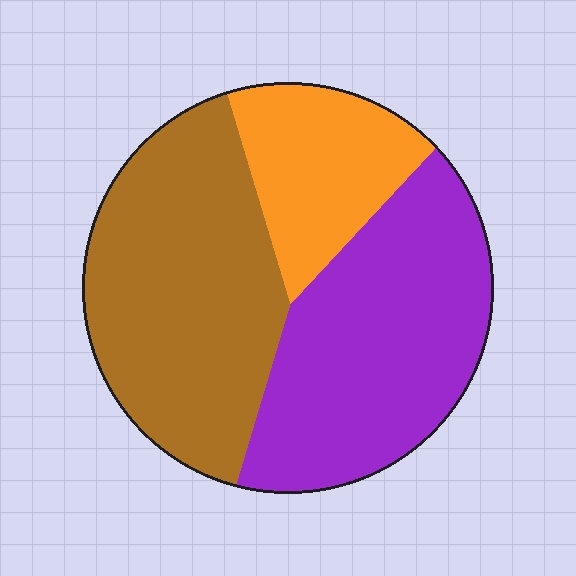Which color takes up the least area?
Orange, at roughly 20%.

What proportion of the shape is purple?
Purple covers around 40% of the shape.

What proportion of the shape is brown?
Brown takes up about two fifths (2/5) of the shape.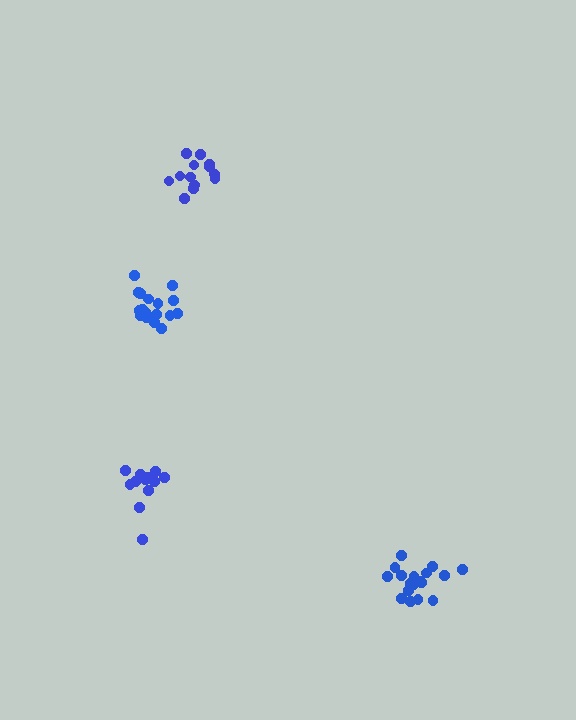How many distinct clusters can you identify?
There are 4 distinct clusters.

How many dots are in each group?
Group 1: 12 dots, Group 2: 18 dots, Group 3: 13 dots, Group 4: 18 dots (61 total).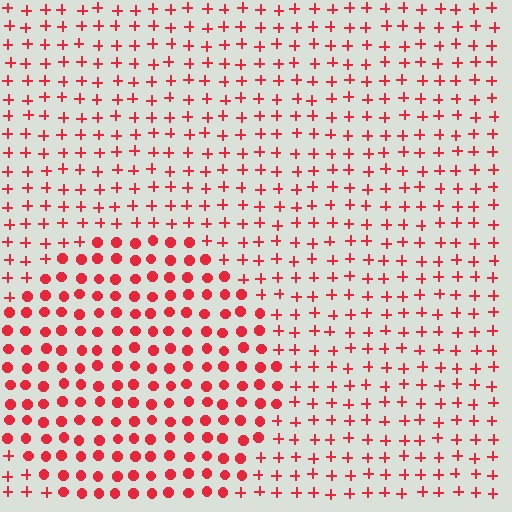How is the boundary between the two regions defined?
The boundary is defined by a change in element shape: circles inside vs. plus signs outside. All elements share the same color and spacing.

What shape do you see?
I see a circle.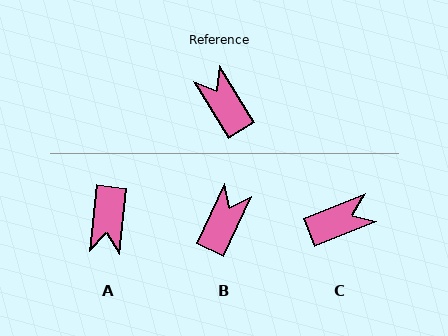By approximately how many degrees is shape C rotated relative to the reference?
Approximately 100 degrees clockwise.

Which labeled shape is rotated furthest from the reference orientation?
A, about 142 degrees away.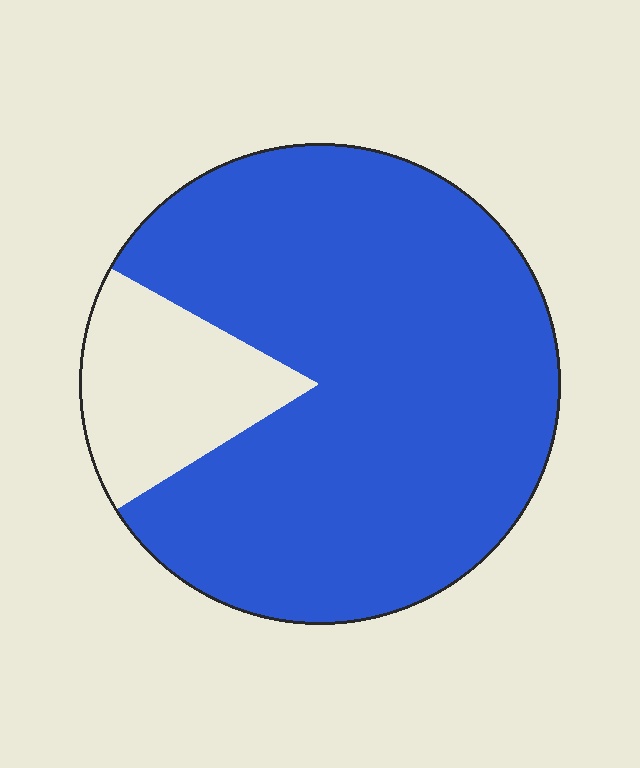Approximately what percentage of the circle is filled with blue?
Approximately 85%.